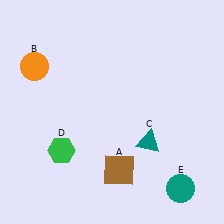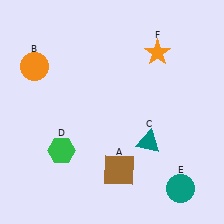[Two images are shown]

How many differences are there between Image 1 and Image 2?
There is 1 difference between the two images.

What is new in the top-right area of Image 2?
An orange star (F) was added in the top-right area of Image 2.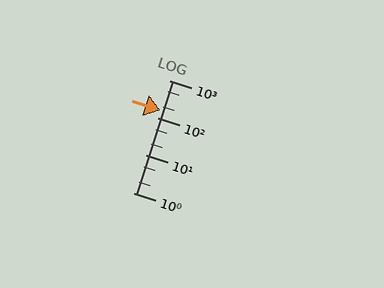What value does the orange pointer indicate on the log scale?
The pointer indicates approximately 160.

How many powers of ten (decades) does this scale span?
The scale spans 3 decades, from 1 to 1000.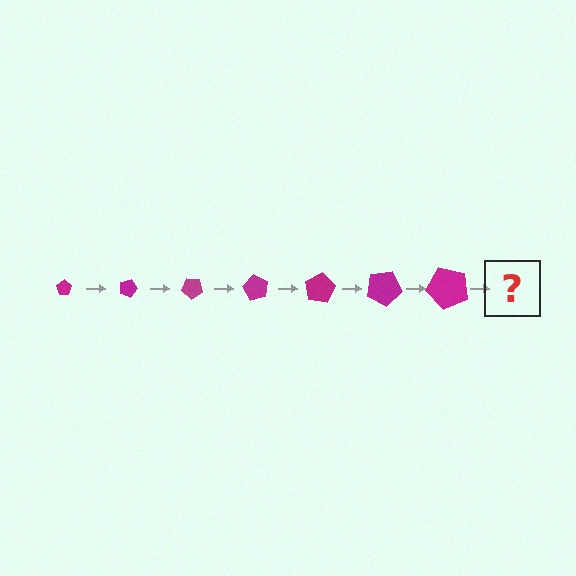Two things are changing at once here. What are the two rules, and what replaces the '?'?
The two rules are that the pentagon grows larger each step and it rotates 20 degrees each step. The '?' should be a pentagon, larger than the previous one and rotated 140 degrees from the start.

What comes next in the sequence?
The next element should be a pentagon, larger than the previous one and rotated 140 degrees from the start.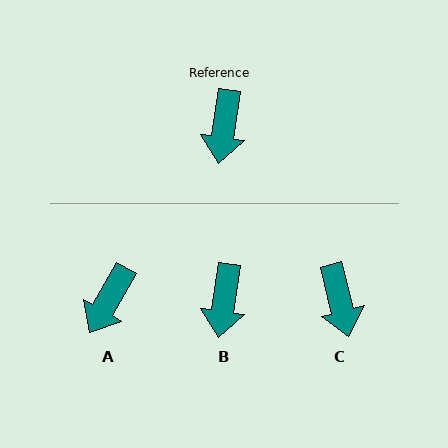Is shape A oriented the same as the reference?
No, it is off by about 21 degrees.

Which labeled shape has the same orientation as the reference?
B.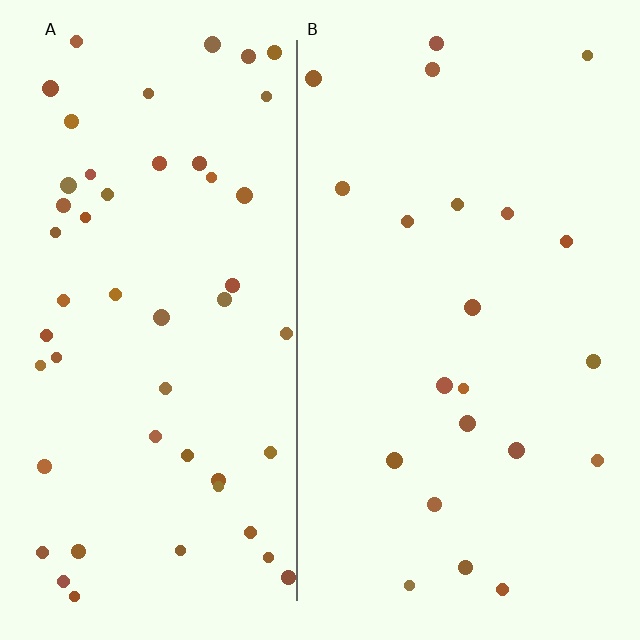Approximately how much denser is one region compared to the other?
Approximately 2.4× — region A over region B.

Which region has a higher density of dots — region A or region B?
A (the left).